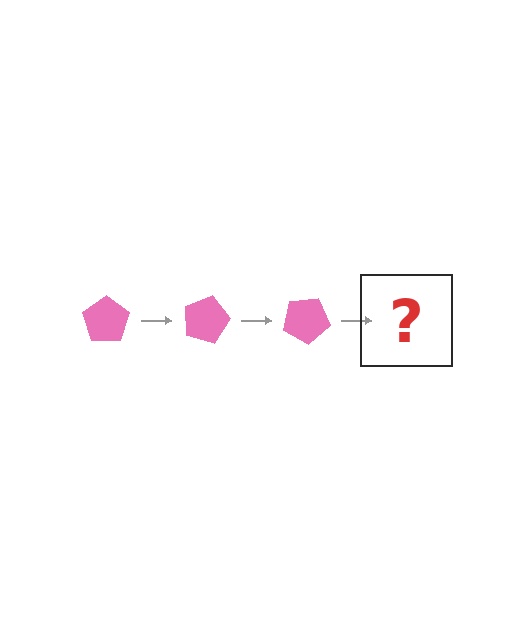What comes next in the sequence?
The next element should be a pink pentagon rotated 45 degrees.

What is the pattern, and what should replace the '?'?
The pattern is that the pentagon rotates 15 degrees each step. The '?' should be a pink pentagon rotated 45 degrees.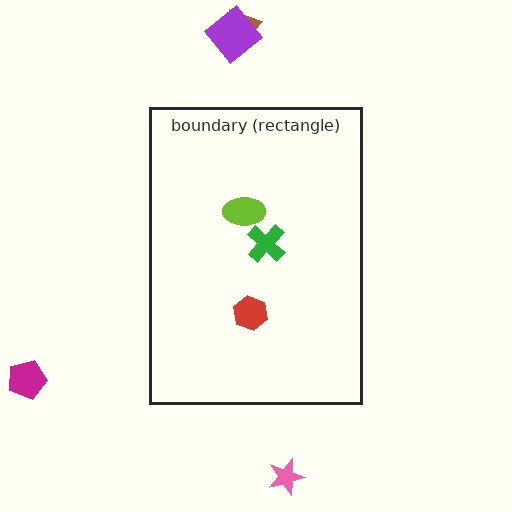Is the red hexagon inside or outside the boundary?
Inside.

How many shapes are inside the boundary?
3 inside, 4 outside.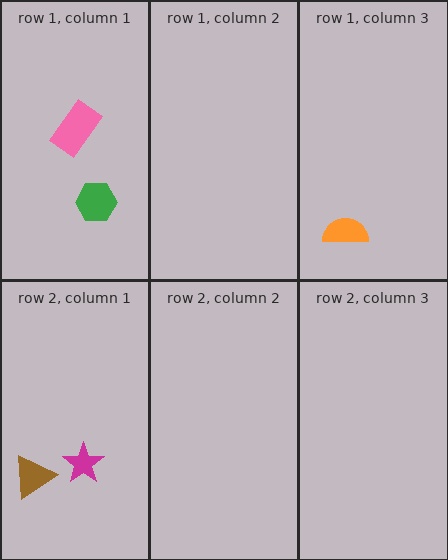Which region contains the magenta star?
The row 2, column 1 region.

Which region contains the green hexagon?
The row 1, column 1 region.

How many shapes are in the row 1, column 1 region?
2.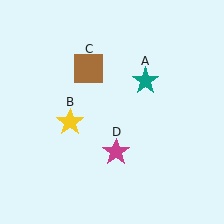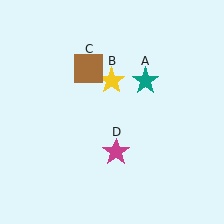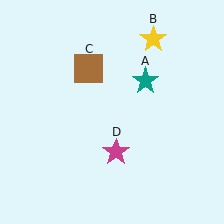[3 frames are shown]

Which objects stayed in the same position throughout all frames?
Teal star (object A) and brown square (object C) and magenta star (object D) remained stationary.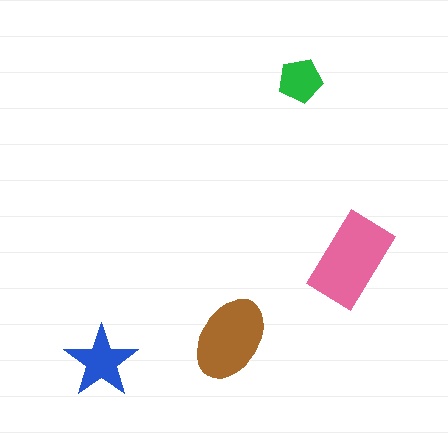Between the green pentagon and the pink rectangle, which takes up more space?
The pink rectangle.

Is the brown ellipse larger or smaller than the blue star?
Larger.